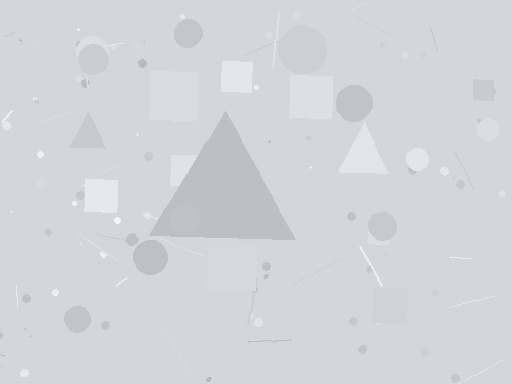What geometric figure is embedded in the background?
A triangle is embedded in the background.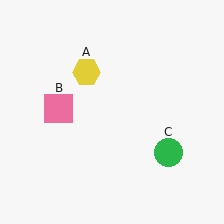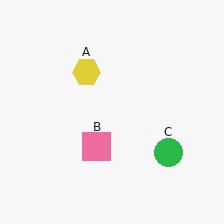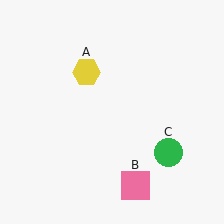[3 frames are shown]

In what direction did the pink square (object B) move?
The pink square (object B) moved down and to the right.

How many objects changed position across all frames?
1 object changed position: pink square (object B).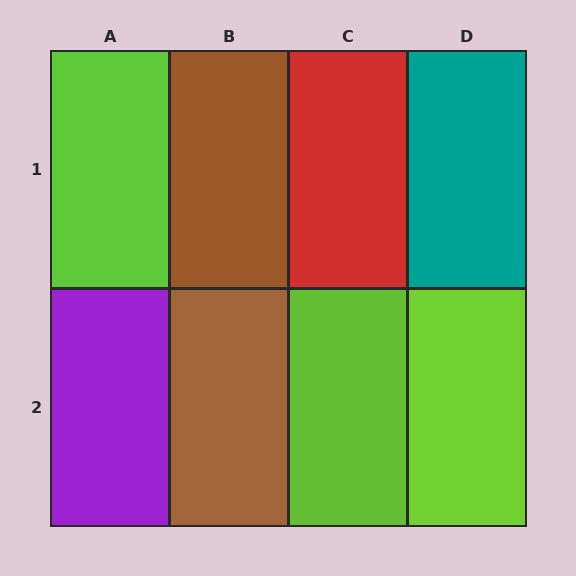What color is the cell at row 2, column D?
Lime.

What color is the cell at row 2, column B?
Brown.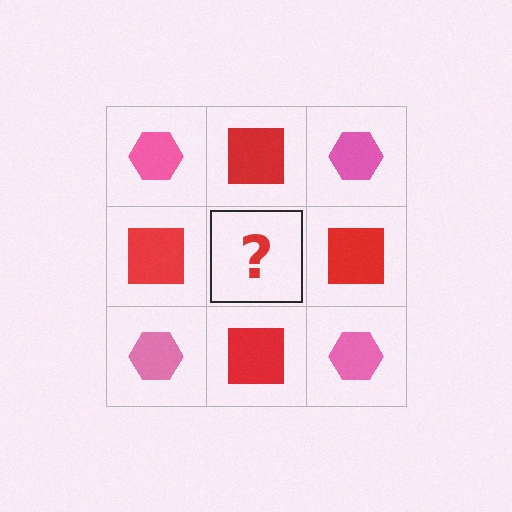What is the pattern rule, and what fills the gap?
The rule is that it alternates pink hexagon and red square in a checkerboard pattern. The gap should be filled with a pink hexagon.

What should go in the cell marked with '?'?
The missing cell should contain a pink hexagon.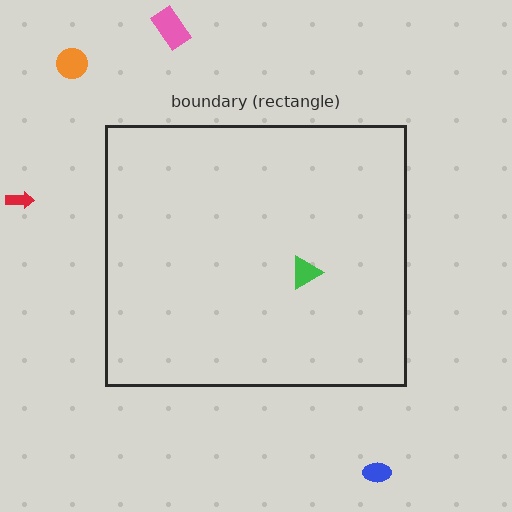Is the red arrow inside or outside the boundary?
Outside.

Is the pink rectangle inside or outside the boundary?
Outside.